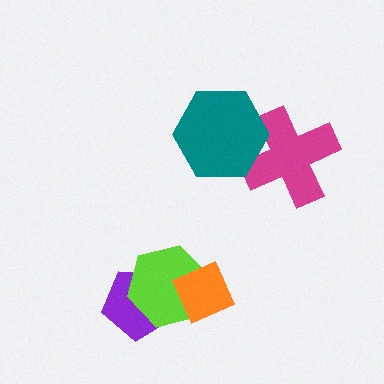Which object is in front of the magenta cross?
The teal hexagon is in front of the magenta cross.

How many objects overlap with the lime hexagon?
2 objects overlap with the lime hexagon.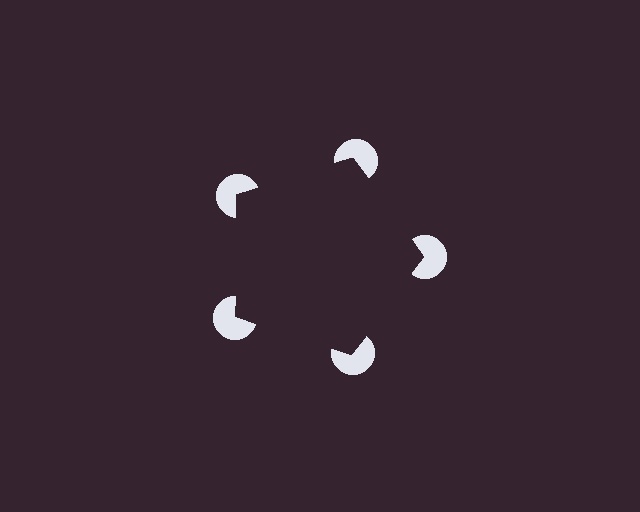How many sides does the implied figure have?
5 sides.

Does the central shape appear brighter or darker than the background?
It typically appears slightly darker than the background, even though no actual brightness change is drawn.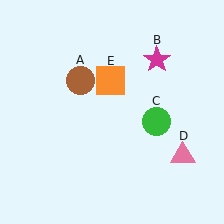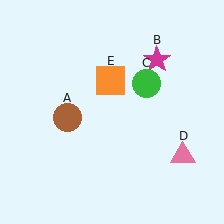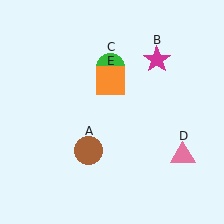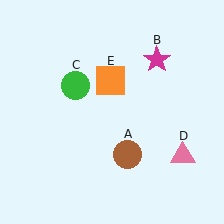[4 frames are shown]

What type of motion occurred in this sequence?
The brown circle (object A), green circle (object C) rotated counterclockwise around the center of the scene.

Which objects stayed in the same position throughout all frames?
Magenta star (object B) and pink triangle (object D) and orange square (object E) remained stationary.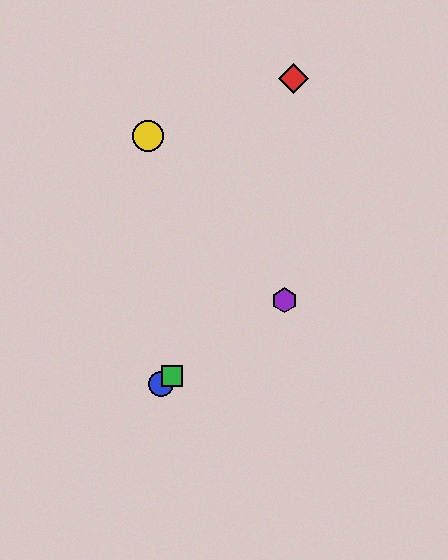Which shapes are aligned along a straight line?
The blue circle, the green square, the purple hexagon are aligned along a straight line.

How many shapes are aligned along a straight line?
3 shapes (the blue circle, the green square, the purple hexagon) are aligned along a straight line.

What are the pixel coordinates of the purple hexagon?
The purple hexagon is at (285, 300).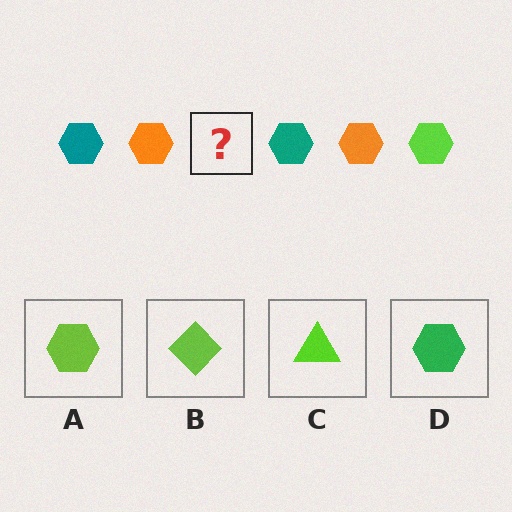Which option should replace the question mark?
Option A.